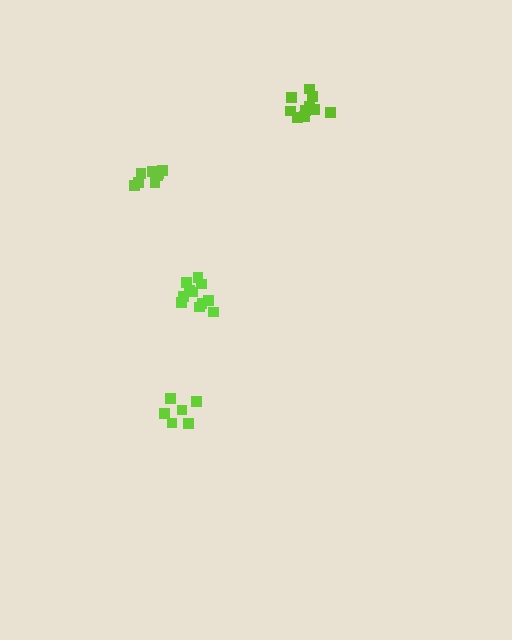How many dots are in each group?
Group 1: 11 dots, Group 2: 6 dots, Group 3: 10 dots, Group 4: 8 dots (35 total).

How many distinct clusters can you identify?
There are 4 distinct clusters.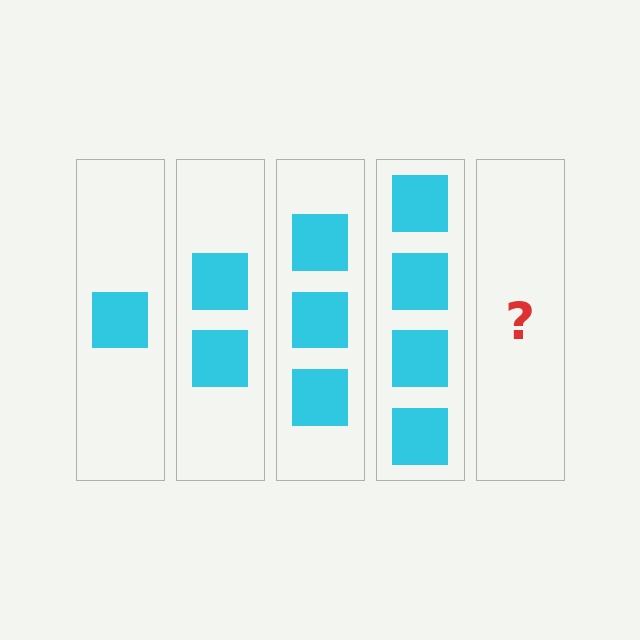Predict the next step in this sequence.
The next step is 5 squares.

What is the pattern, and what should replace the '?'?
The pattern is that each step adds one more square. The '?' should be 5 squares.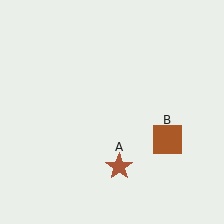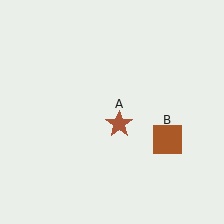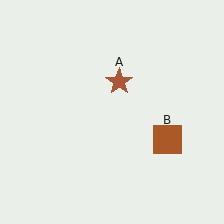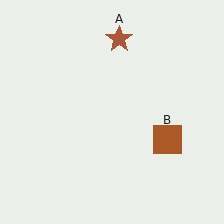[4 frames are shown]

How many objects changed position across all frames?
1 object changed position: brown star (object A).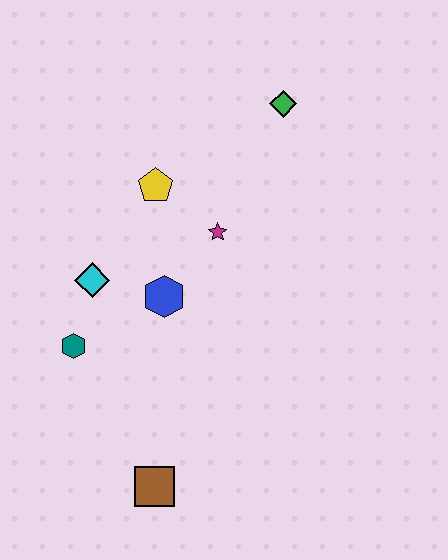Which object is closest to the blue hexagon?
The cyan diamond is closest to the blue hexagon.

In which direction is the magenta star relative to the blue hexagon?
The magenta star is above the blue hexagon.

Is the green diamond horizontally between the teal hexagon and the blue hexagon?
No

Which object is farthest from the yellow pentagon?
The brown square is farthest from the yellow pentagon.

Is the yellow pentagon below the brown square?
No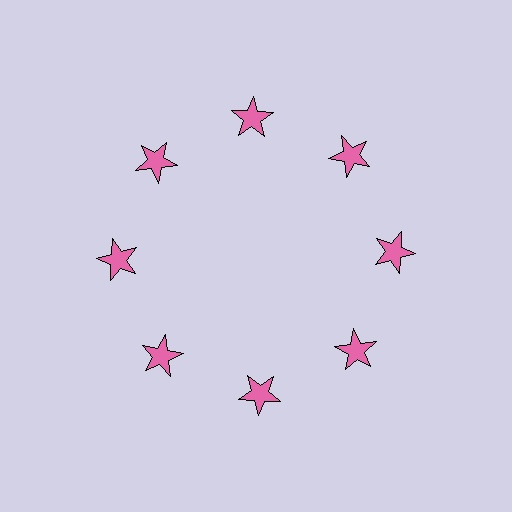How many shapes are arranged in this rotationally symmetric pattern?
There are 8 shapes, arranged in 8 groups of 1.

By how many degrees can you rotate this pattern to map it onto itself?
The pattern maps onto itself every 45 degrees of rotation.